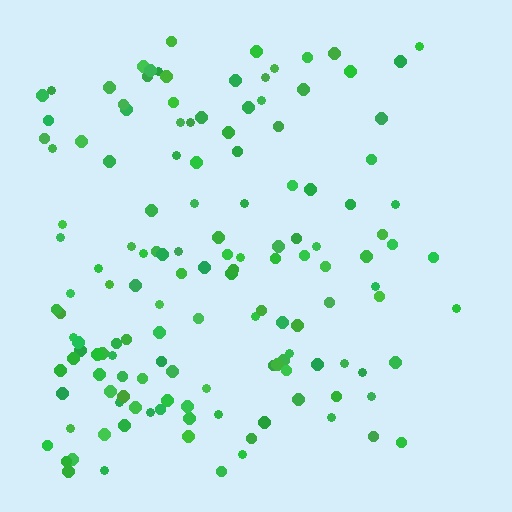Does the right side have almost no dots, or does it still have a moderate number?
Still a moderate number, just noticeably fewer than the left.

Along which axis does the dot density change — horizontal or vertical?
Horizontal.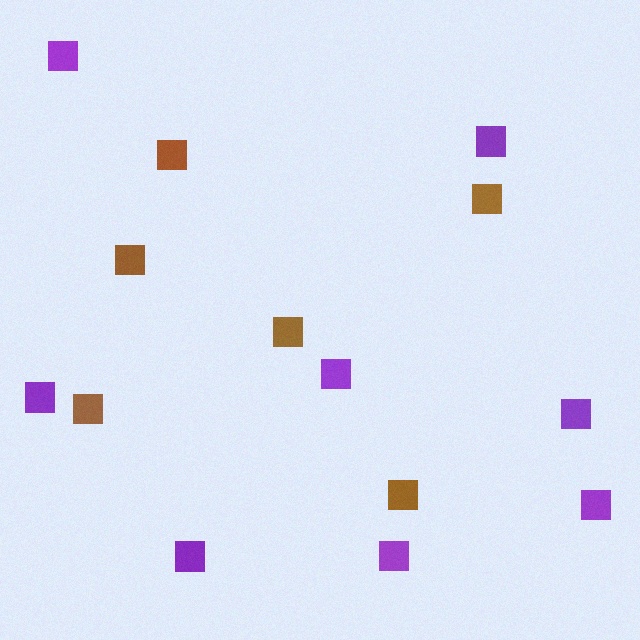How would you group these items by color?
There are 2 groups: one group of purple squares (8) and one group of brown squares (6).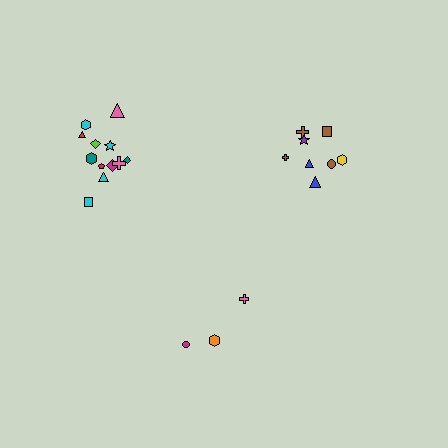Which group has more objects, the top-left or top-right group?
The top-left group.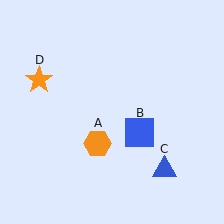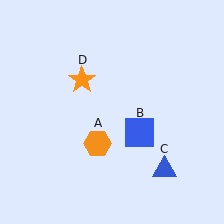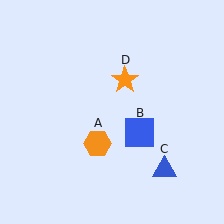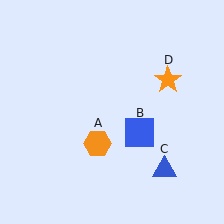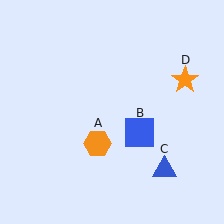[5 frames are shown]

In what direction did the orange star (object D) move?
The orange star (object D) moved right.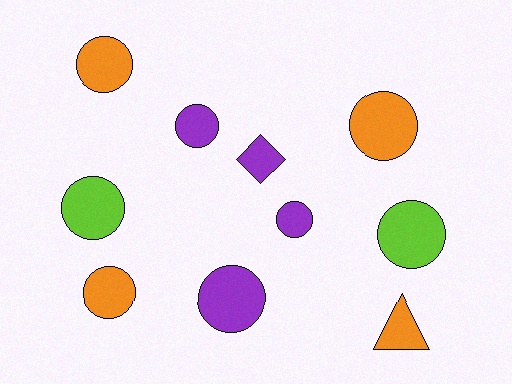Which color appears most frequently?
Orange, with 4 objects.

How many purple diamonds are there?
There is 1 purple diamond.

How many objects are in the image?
There are 10 objects.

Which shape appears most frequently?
Circle, with 8 objects.